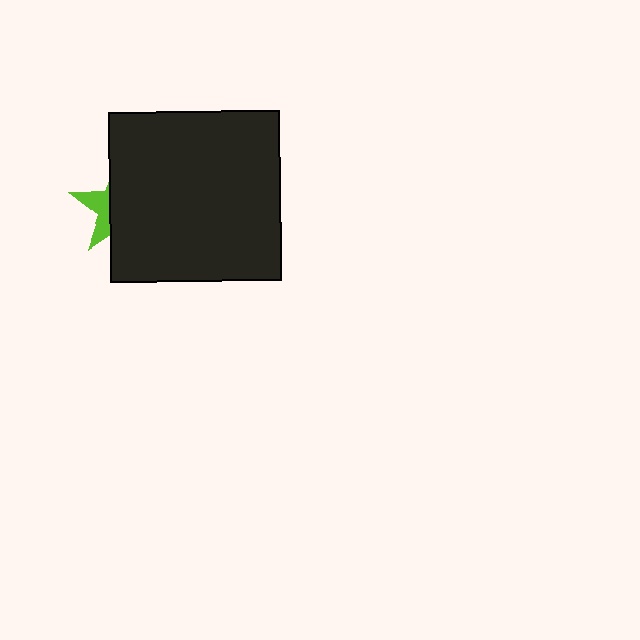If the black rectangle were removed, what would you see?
You would see the complete lime star.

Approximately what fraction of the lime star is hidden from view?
Roughly 66% of the lime star is hidden behind the black rectangle.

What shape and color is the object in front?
The object in front is a black rectangle.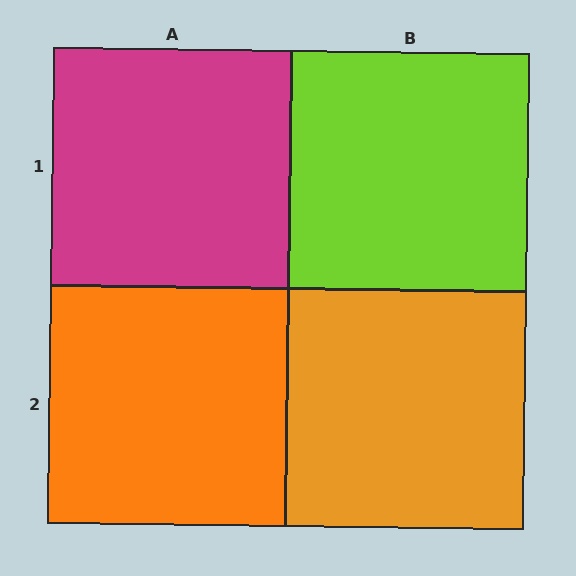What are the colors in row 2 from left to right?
Orange, orange.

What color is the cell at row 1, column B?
Lime.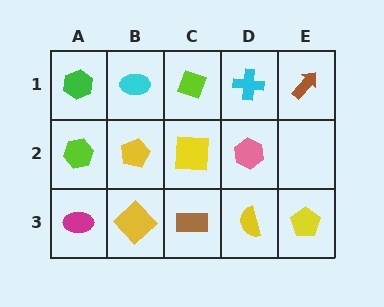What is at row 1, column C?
A lime diamond.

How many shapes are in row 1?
5 shapes.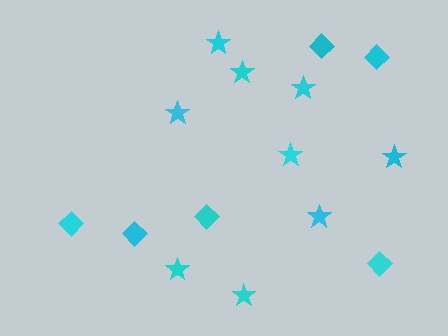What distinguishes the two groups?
There are 2 groups: one group of diamonds (6) and one group of stars (9).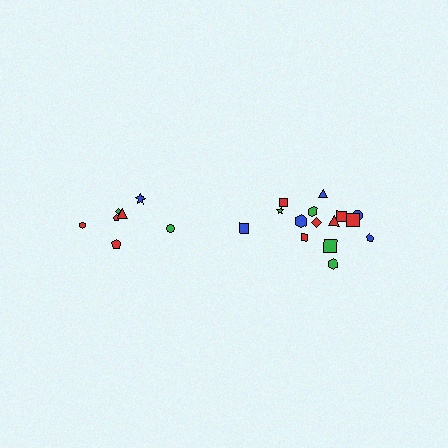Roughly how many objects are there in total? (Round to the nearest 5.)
Roughly 25 objects in total.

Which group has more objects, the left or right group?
The right group.